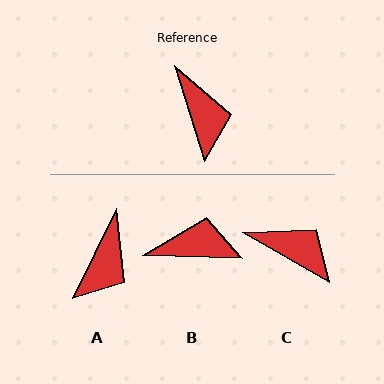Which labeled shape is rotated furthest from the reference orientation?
B, about 71 degrees away.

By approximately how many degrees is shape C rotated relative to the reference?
Approximately 43 degrees counter-clockwise.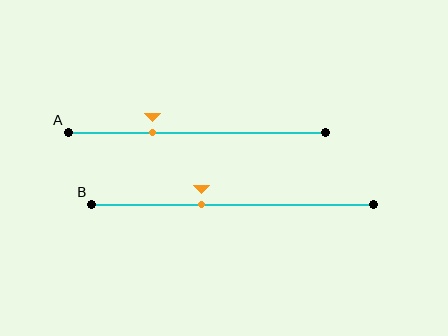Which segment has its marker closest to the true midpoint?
Segment B has its marker closest to the true midpoint.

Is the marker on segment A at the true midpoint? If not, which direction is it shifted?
No, the marker on segment A is shifted to the left by about 17% of the segment length.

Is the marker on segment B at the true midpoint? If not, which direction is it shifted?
No, the marker on segment B is shifted to the left by about 11% of the segment length.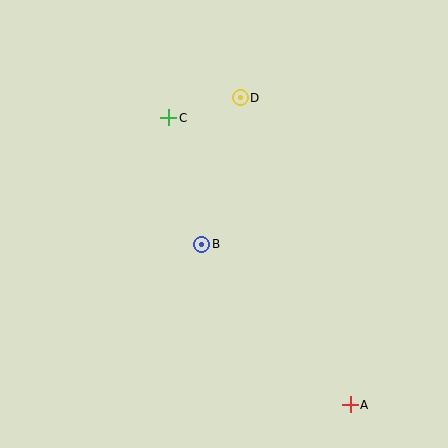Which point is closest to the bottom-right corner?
Point A is closest to the bottom-right corner.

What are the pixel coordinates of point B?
Point B is at (202, 244).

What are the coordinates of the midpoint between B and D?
The midpoint between B and D is at (221, 171).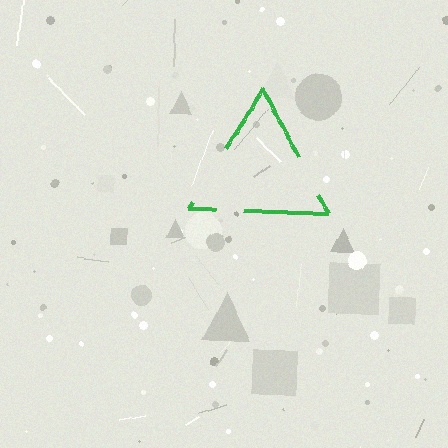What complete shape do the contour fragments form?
The contour fragments form a triangle.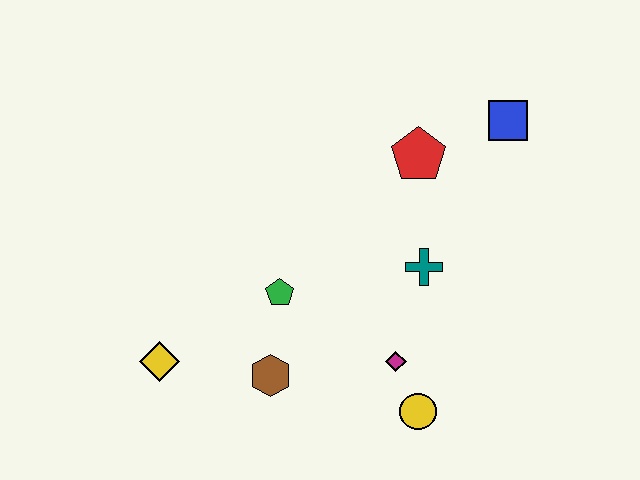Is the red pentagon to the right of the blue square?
No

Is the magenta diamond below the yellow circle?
No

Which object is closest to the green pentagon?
The brown hexagon is closest to the green pentagon.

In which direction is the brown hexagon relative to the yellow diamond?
The brown hexagon is to the right of the yellow diamond.